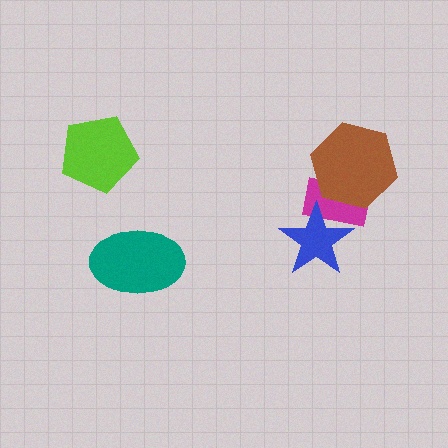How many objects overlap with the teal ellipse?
0 objects overlap with the teal ellipse.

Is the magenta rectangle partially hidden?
Yes, it is partially covered by another shape.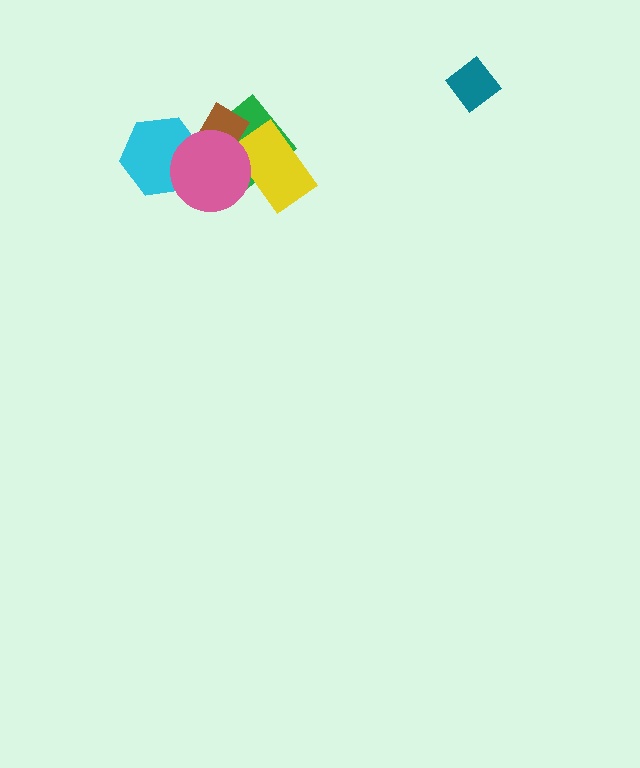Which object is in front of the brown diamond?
The pink circle is in front of the brown diamond.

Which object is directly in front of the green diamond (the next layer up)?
The brown diamond is directly in front of the green diamond.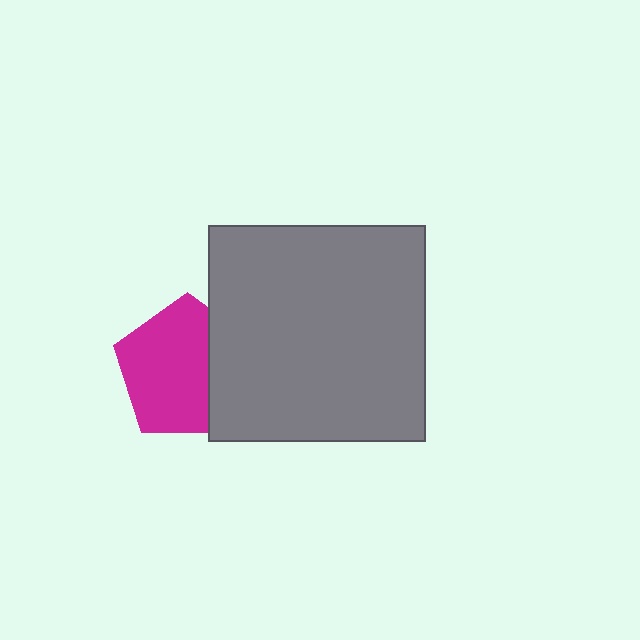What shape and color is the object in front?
The object in front is a gray square.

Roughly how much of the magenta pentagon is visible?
Most of it is visible (roughly 69%).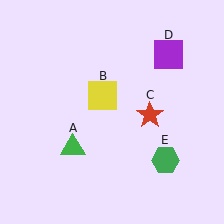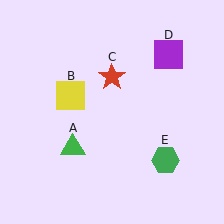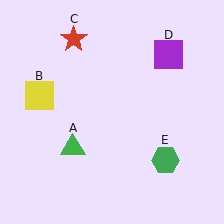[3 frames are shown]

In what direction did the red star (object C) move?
The red star (object C) moved up and to the left.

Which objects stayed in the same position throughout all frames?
Green triangle (object A) and purple square (object D) and green hexagon (object E) remained stationary.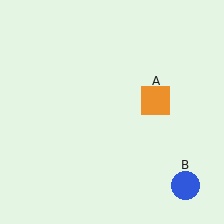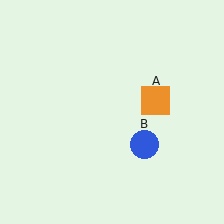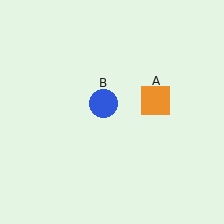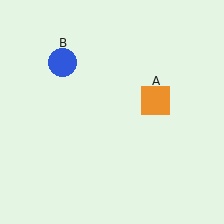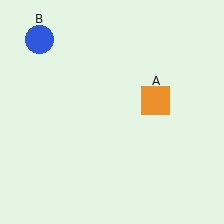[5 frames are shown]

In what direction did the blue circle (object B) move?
The blue circle (object B) moved up and to the left.